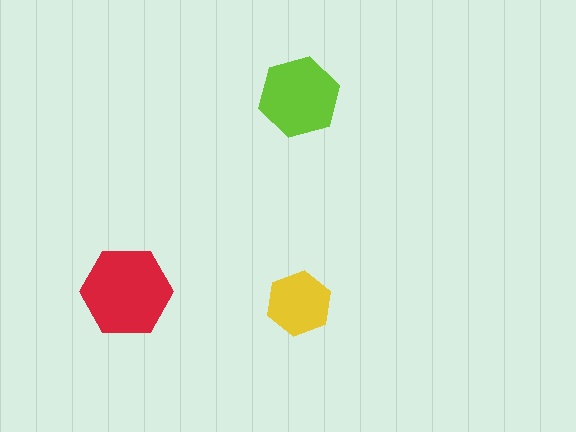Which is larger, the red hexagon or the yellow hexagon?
The red one.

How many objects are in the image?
There are 3 objects in the image.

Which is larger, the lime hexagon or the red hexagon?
The red one.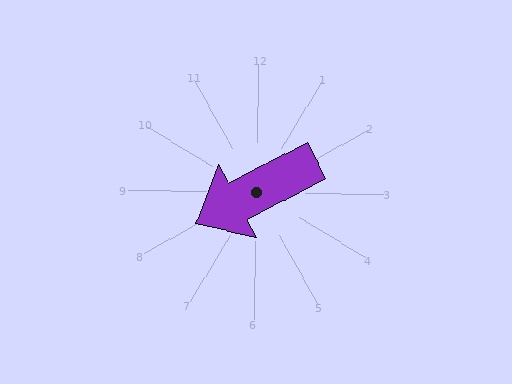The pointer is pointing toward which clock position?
Roughly 8 o'clock.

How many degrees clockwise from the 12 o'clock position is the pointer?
Approximately 241 degrees.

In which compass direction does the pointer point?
Southwest.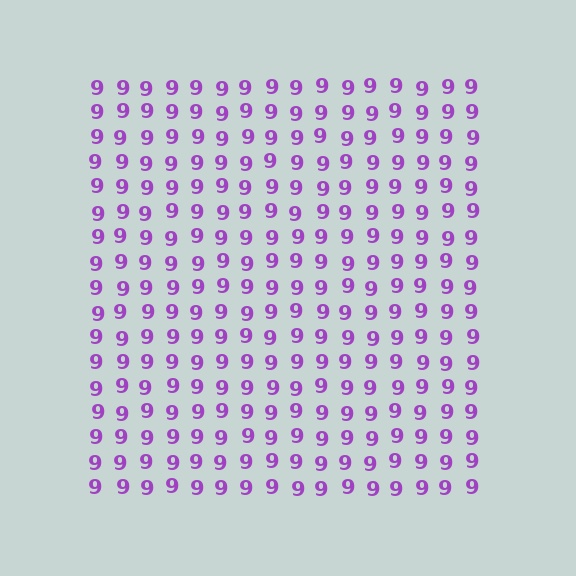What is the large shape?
The large shape is a square.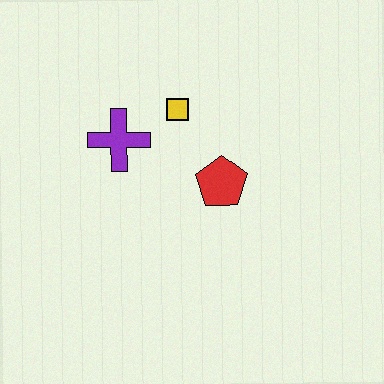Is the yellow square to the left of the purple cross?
No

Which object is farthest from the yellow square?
The red pentagon is farthest from the yellow square.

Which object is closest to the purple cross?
The yellow square is closest to the purple cross.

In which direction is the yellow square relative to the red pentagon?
The yellow square is above the red pentagon.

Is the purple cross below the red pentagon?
No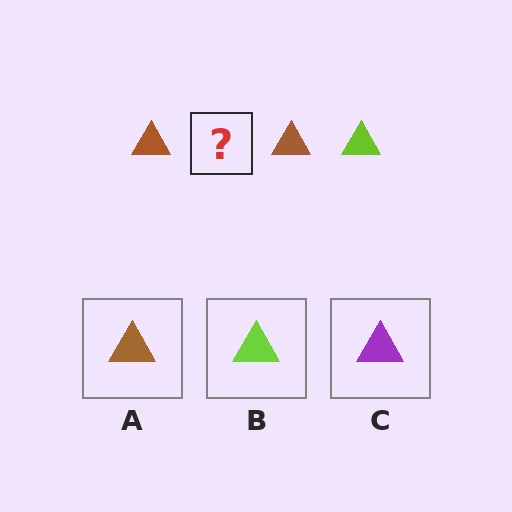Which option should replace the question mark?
Option B.